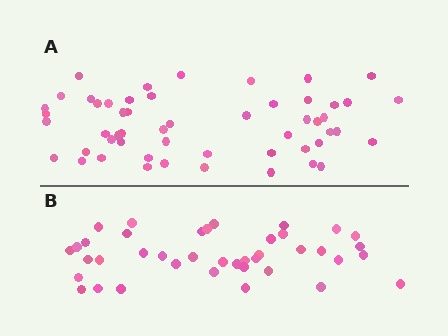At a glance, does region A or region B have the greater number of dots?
Region A (the top region) has more dots.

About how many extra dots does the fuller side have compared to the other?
Region A has approximately 15 more dots than region B.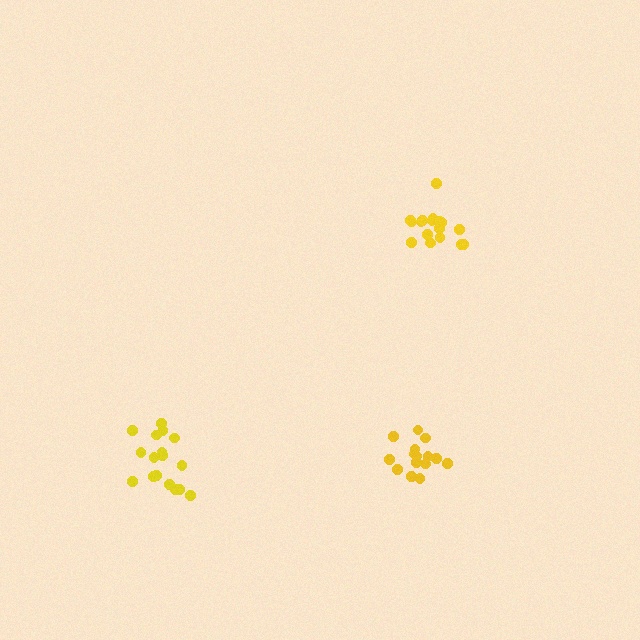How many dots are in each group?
Group 1: 17 dots, Group 2: 17 dots, Group 3: 15 dots (49 total).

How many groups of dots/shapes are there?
There are 3 groups.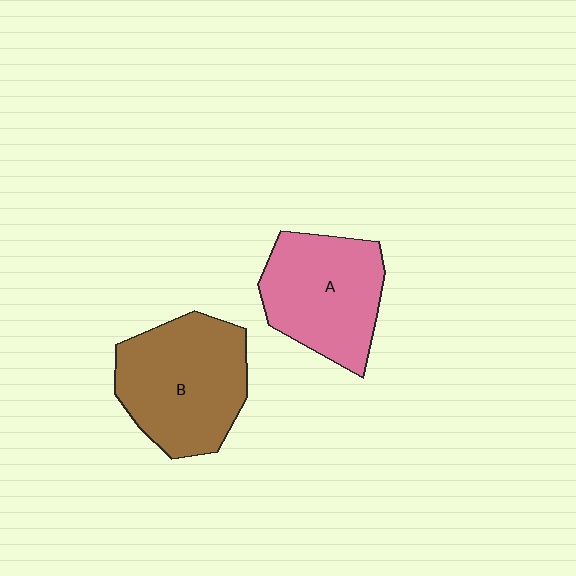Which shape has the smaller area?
Shape A (pink).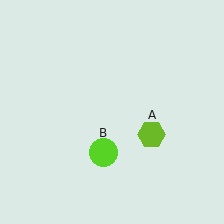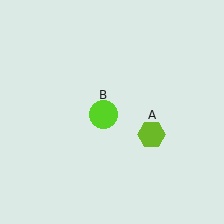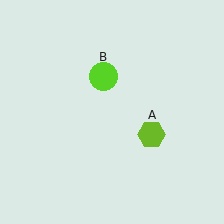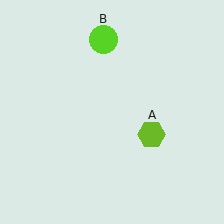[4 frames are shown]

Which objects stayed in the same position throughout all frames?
Lime hexagon (object A) remained stationary.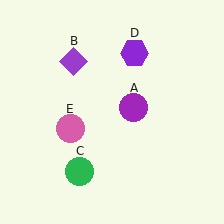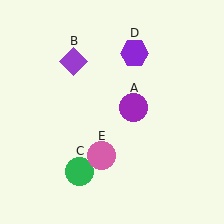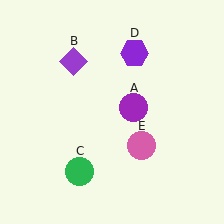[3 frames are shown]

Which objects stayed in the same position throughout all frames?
Purple circle (object A) and purple diamond (object B) and green circle (object C) and purple hexagon (object D) remained stationary.